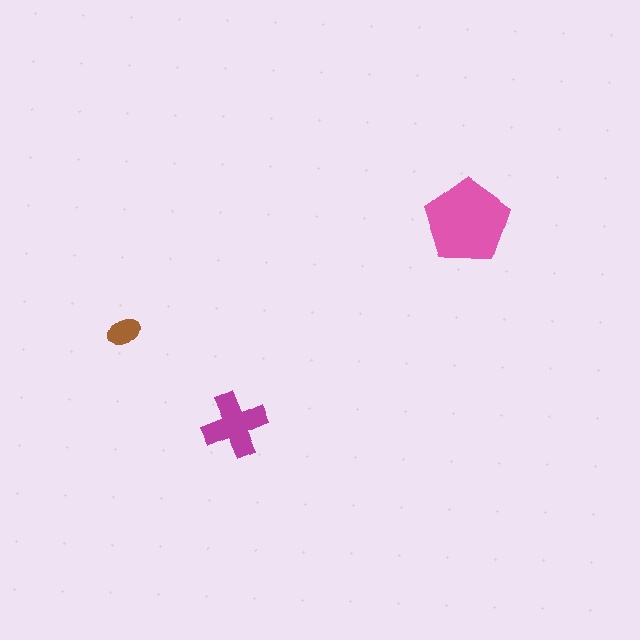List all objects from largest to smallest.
The pink pentagon, the magenta cross, the brown ellipse.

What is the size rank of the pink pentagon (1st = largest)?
1st.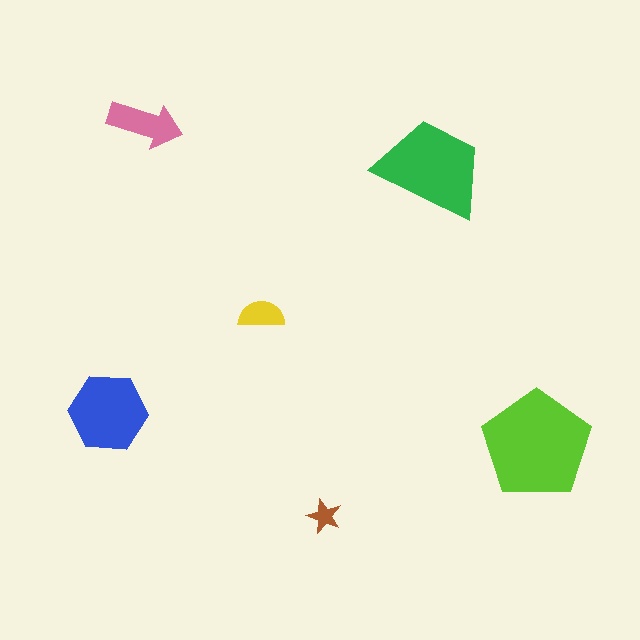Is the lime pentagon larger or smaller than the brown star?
Larger.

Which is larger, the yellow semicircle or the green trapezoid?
The green trapezoid.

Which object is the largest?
The lime pentagon.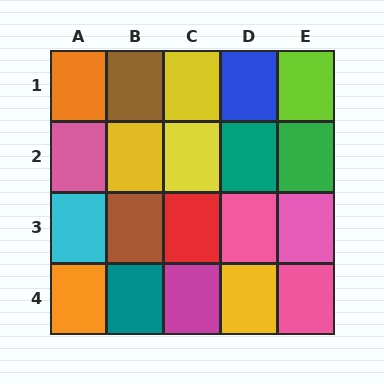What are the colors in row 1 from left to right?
Orange, brown, yellow, blue, lime.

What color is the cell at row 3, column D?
Pink.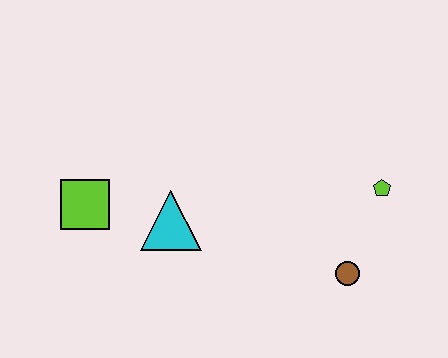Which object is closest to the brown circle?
The lime pentagon is closest to the brown circle.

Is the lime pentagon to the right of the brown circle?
Yes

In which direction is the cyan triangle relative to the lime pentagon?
The cyan triangle is to the left of the lime pentagon.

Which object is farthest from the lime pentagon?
The lime square is farthest from the lime pentagon.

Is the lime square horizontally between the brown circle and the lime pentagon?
No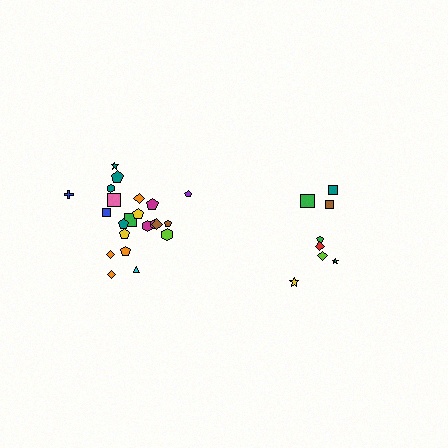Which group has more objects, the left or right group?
The left group.